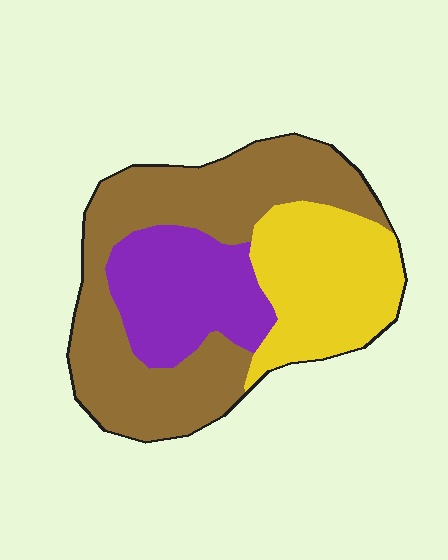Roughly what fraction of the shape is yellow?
Yellow covers around 25% of the shape.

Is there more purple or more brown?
Brown.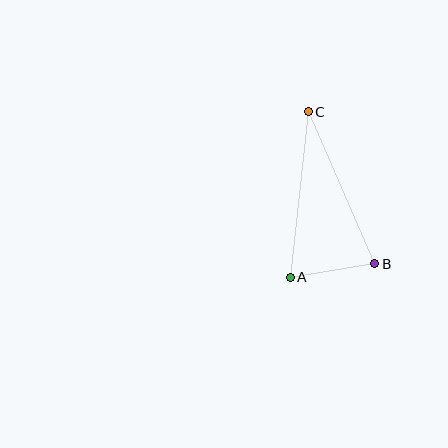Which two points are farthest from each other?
Points A and C are farthest from each other.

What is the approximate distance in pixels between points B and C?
The distance between B and C is approximately 166 pixels.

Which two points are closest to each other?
Points A and B are closest to each other.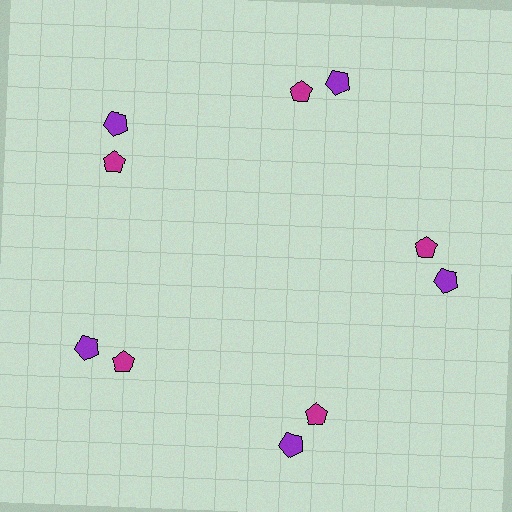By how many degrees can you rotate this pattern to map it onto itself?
The pattern maps onto itself every 72 degrees of rotation.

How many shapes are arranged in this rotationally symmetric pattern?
There are 10 shapes, arranged in 5 groups of 2.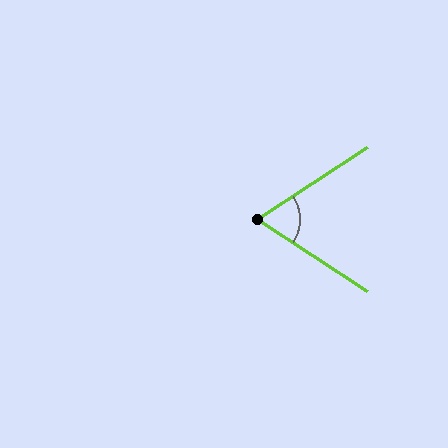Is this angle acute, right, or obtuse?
It is acute.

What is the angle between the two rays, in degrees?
Approximately 67 degrees.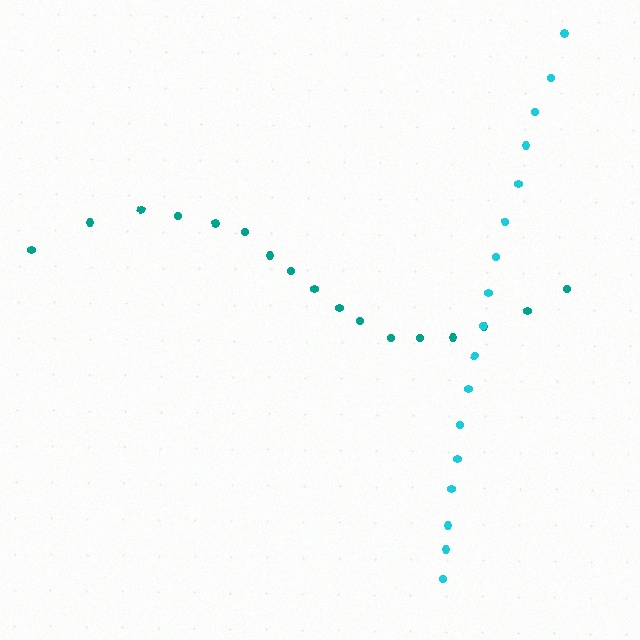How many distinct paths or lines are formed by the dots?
There are 2 distinct paths.